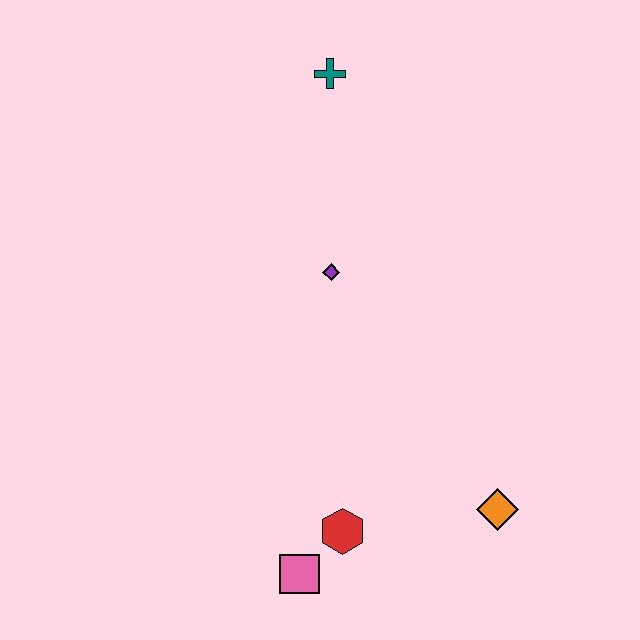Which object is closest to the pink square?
The red hexagon is closest to the pink square.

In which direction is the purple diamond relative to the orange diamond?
The purple diamond is above the orange diamond.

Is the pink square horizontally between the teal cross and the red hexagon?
No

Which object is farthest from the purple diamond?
The pink square is farthest from the purple diamond.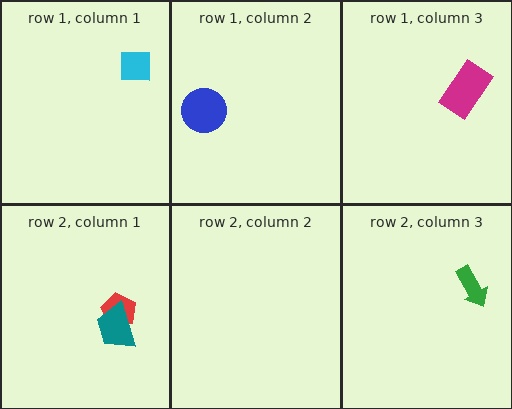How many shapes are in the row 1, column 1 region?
1.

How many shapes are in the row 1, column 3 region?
1.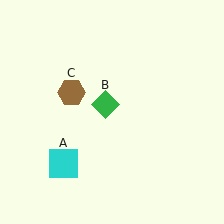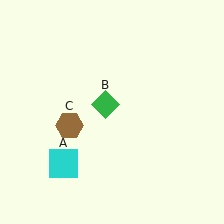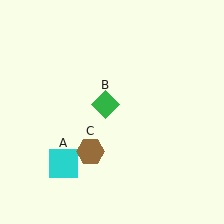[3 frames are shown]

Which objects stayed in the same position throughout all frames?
Cyan square (object A) and green diamond (object B) remained stationary.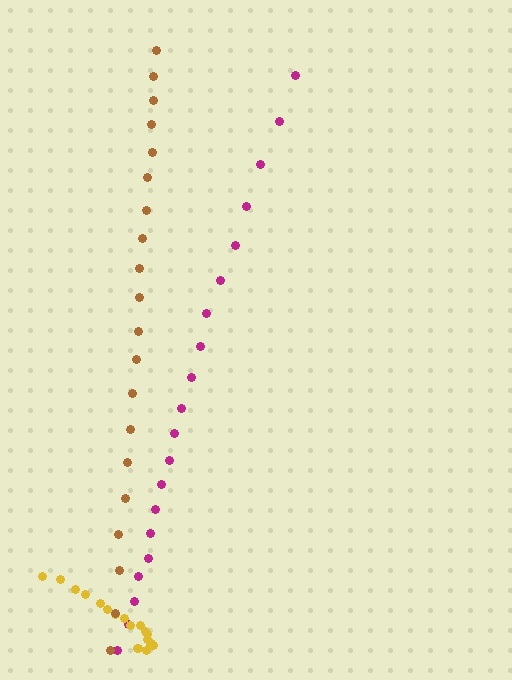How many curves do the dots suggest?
There are 3 distinct paths.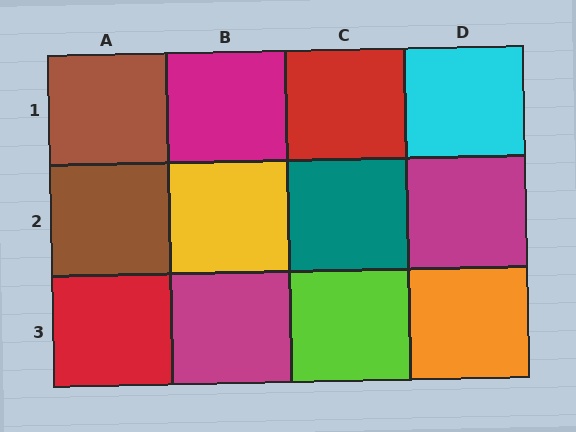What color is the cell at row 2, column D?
Magenta.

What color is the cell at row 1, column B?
Magenta.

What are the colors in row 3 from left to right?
Red, magenta, lime, orange.